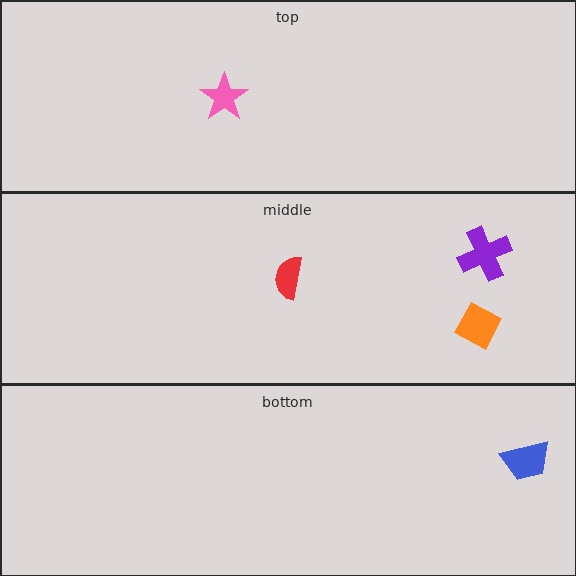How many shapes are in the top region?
1.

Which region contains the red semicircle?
The middle region.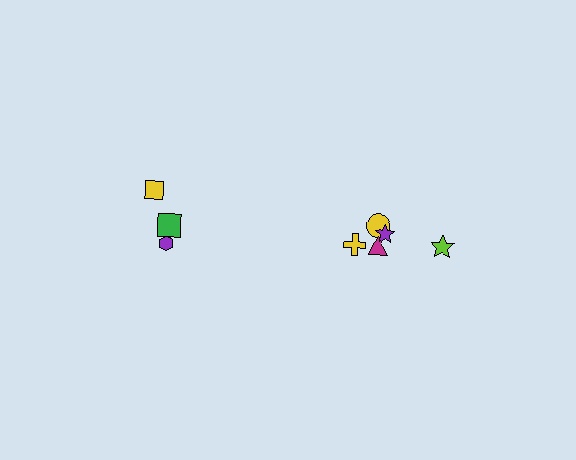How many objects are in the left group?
There are 3 objects.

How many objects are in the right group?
There are 5 objects.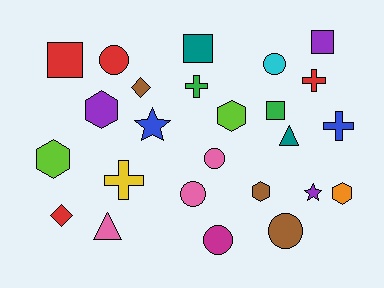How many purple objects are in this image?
There are 3 purple objects.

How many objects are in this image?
There are 25 objects.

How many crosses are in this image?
There are 4 crosses.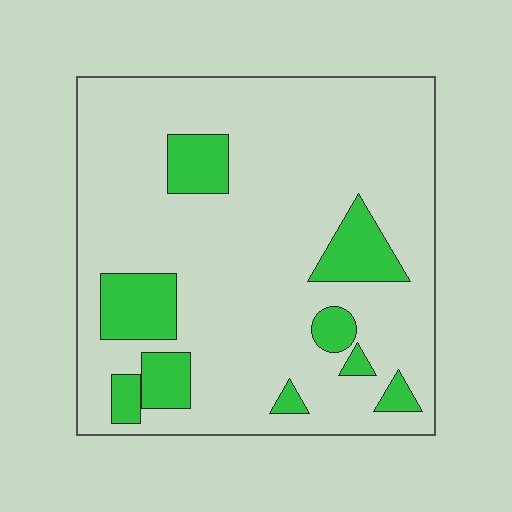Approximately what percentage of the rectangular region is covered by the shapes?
Approximately 15%.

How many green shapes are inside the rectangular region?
9.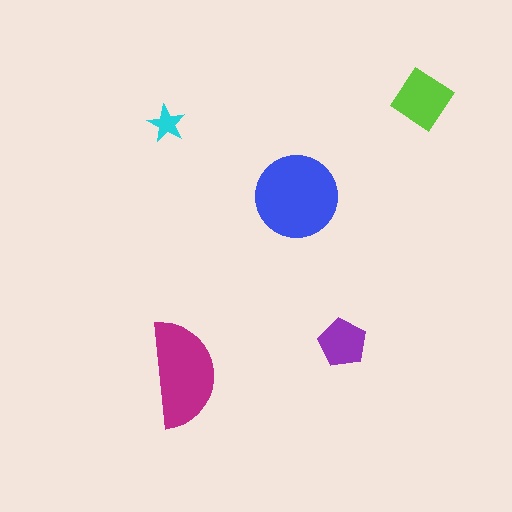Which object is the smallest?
The cyan star.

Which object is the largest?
The blue circle.